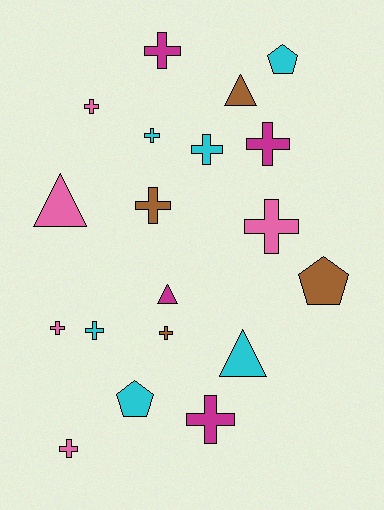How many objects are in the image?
There are 19 objects.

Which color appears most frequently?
Cyan, with 6 objects.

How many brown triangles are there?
There is 1 brown triangle.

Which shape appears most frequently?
Cross, with 12 objects.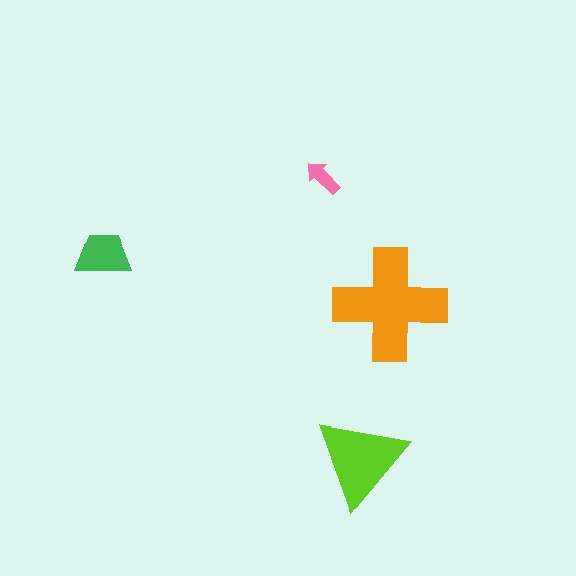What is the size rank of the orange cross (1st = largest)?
1st.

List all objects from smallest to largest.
The pink arrow, the green trapezoid, the lime triangle, the orange cross.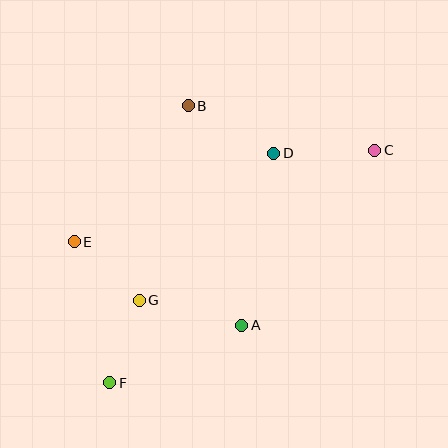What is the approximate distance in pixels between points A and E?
The distance between A and E is approximately 187 pixels.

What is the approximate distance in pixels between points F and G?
The distance between F and G is approximately 88 pixels.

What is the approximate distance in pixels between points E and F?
The distance between E and F is approximately 145 pixels.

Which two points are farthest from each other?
Points C and F are farthest from each other.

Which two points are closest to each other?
Points E and G are closest to each other.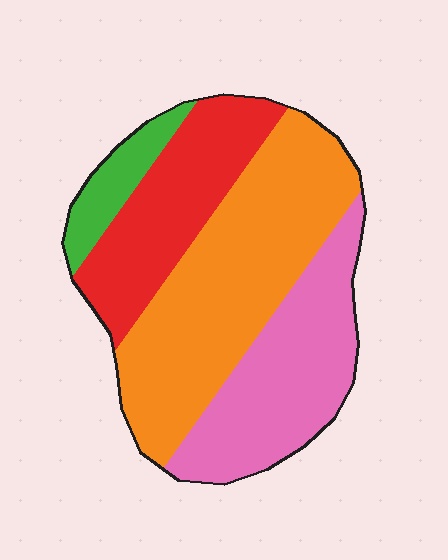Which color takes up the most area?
Orange, at roughly 40%.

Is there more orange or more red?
Orange.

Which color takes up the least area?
Green, at roughly 10%.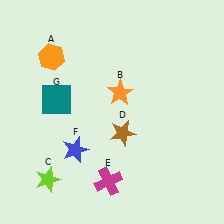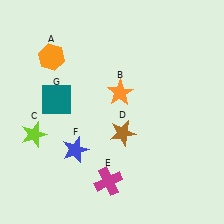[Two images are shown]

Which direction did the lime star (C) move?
The lime star (C) moved up.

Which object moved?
The lime star (C) moved up.